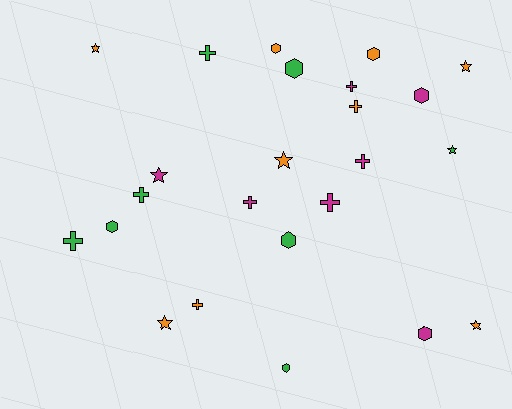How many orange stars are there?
There are 5 orange stars.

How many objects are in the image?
There are 24 objects.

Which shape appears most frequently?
Cross, with 9 objects.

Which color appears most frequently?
Orange, with 9 objects.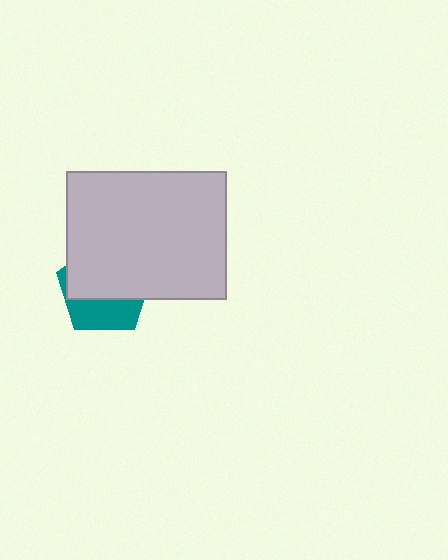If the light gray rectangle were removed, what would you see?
You would see the complete teal pentagon.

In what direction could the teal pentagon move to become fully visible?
The teal pentagon could move down. That would shift it out from behind the light gray rectangle entirely.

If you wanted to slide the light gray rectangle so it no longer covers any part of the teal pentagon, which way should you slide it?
Slide it up — that is the most direct way to separate the two shapes.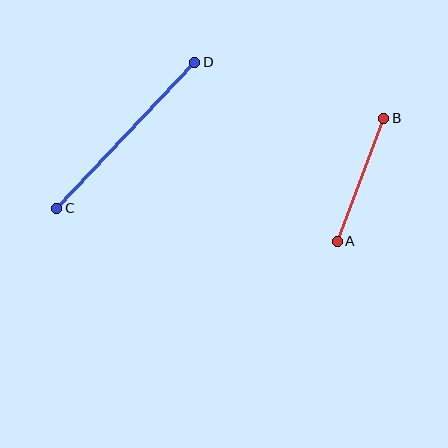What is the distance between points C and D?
The distance is approximately 201 pixels.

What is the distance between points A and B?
The distance is approximately 132 pixels.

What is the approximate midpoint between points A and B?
The midpoint is at approximately (361, 180) pixels.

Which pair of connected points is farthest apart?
Points C and D are farthest apart.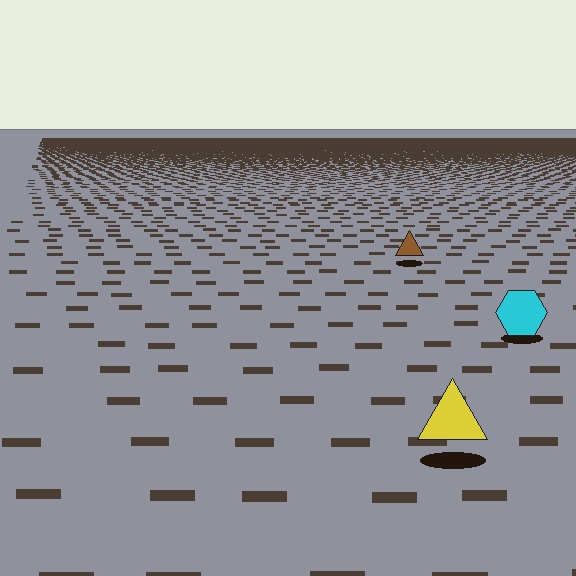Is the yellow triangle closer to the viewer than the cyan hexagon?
Yes. The yellow triangle is closer — you can tell from the texture gradient: the ground texture is coarser near it.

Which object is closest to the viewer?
The yellow triangle is closest. The texture marks near it are larger and more spread out.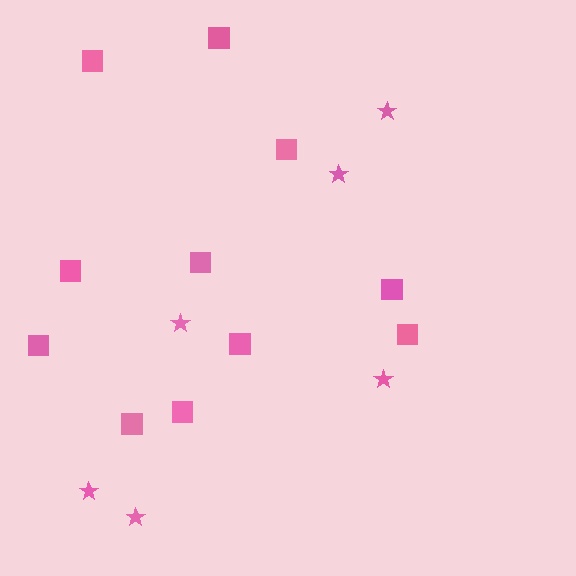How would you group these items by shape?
There are 2 groups: one group of stars (6) and one group of squares (11).